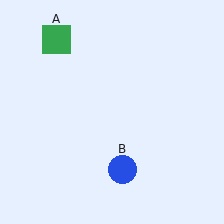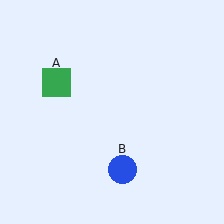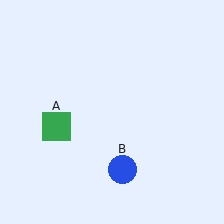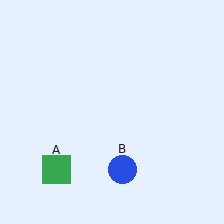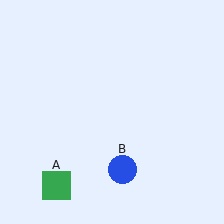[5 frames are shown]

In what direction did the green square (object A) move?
The green square (object A) moved down.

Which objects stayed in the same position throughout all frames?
Blue circle (object B) remained stationary.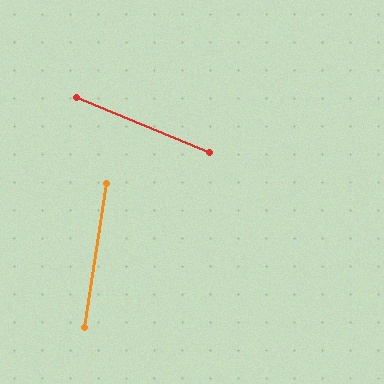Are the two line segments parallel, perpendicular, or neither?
Neither parallel nor perpendicular — they differ by about 76°.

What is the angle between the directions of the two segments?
Approximately 76 degrees.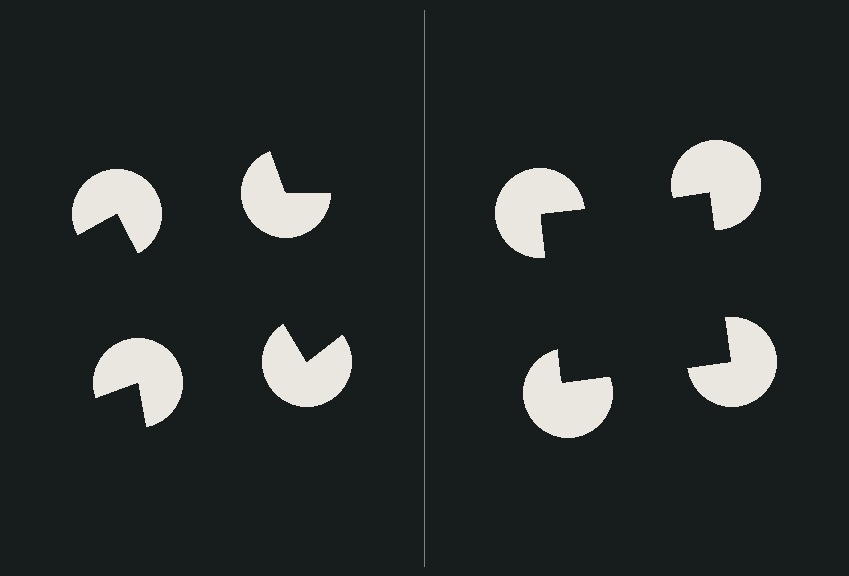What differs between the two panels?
The pac-man discs are positioned identically on both sides; only the wedge orientations differ. On the right they align to a square; on the left they are misaligned.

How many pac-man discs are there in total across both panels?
8 — 4 on each side.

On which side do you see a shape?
An illusory square appears on the right side. On the left side the wedge cuts are rotated, so no coherent shape forms.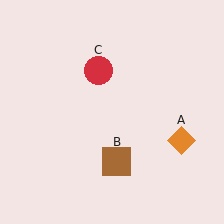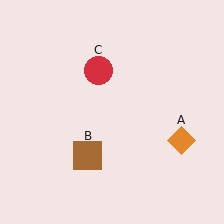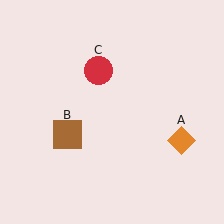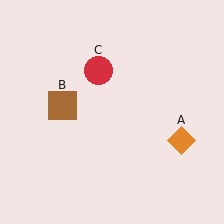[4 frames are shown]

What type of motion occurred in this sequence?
The brown square (object B) rotated clockwise around the center of the scene.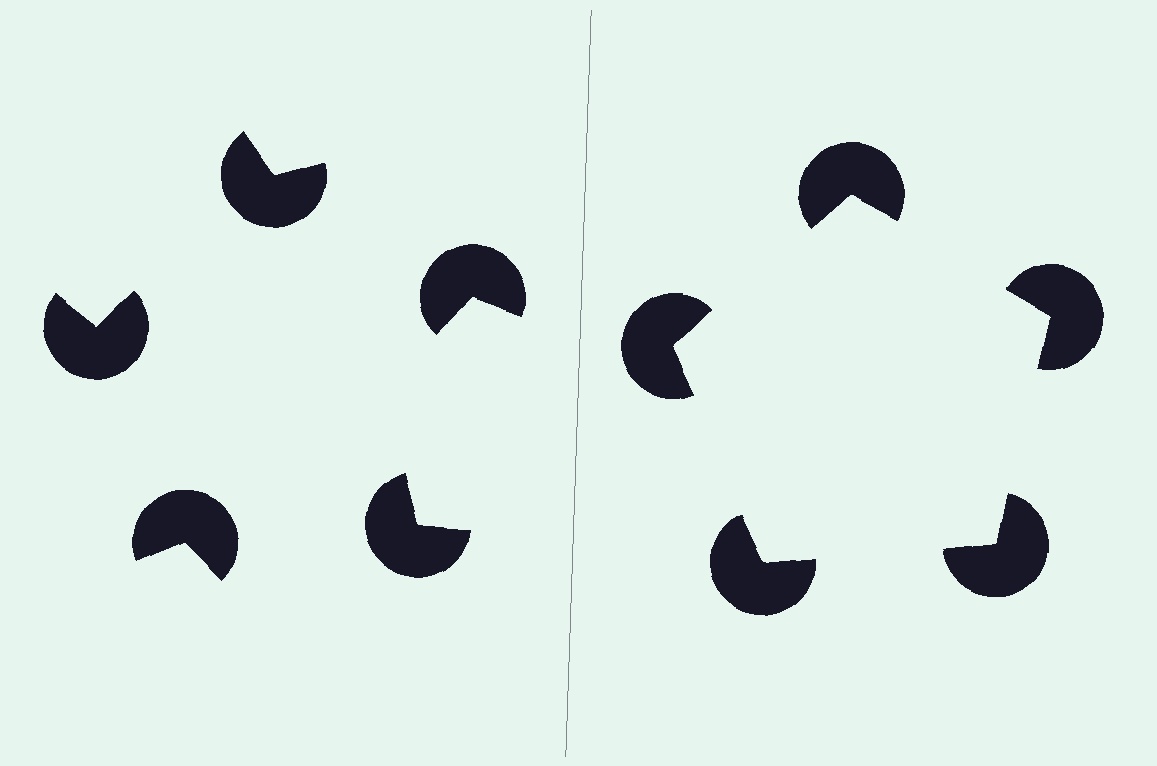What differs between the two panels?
The pac-man discs are positioned identically on both sides; only the wedge orientations differ. On the right they align to a pentagon; on the left they are misaligned.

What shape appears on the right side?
An illusory pentagon.